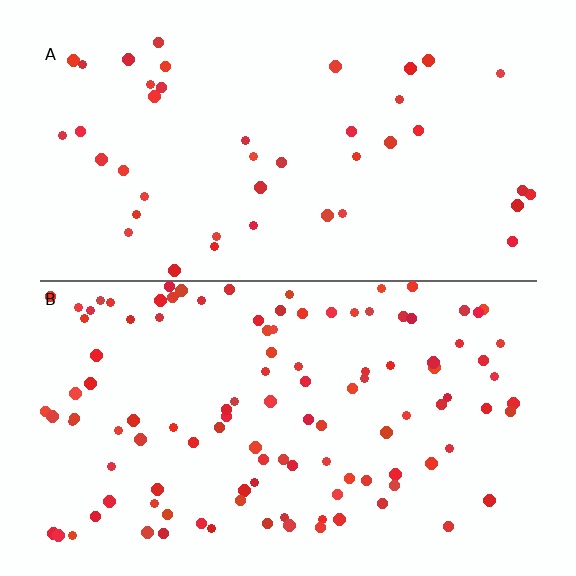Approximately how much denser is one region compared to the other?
Approximately 2.7× — region B over region A.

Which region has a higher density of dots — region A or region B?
B (the bottom).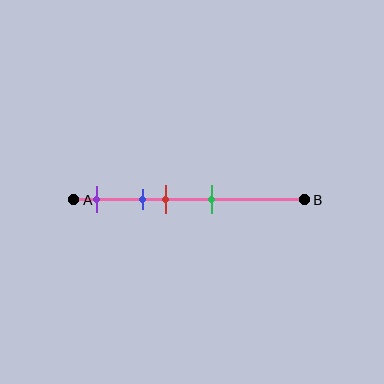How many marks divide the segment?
There are 4 marks dividing the segment.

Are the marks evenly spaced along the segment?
No, the marks are not evenly spaced.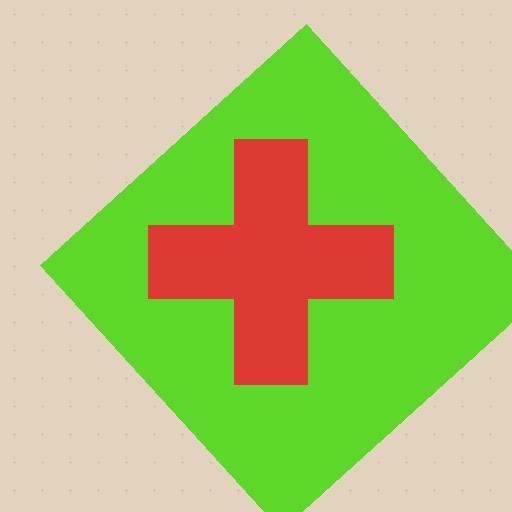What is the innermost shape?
The red cross.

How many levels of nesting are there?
2.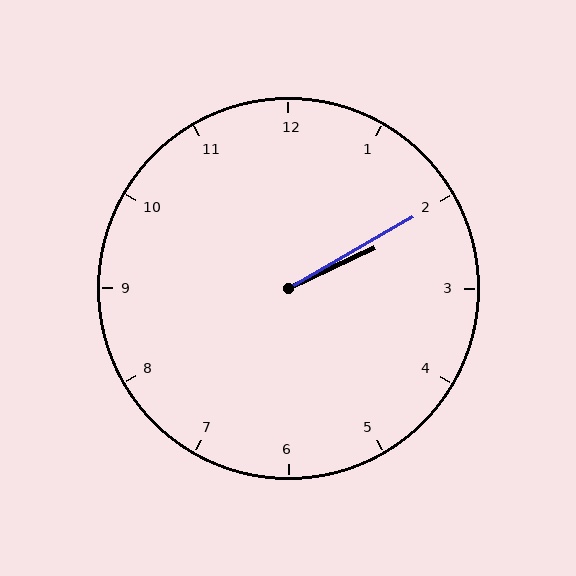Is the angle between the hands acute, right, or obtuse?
It is acute.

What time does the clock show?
2:10.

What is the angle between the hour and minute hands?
Approximately 5 degrees.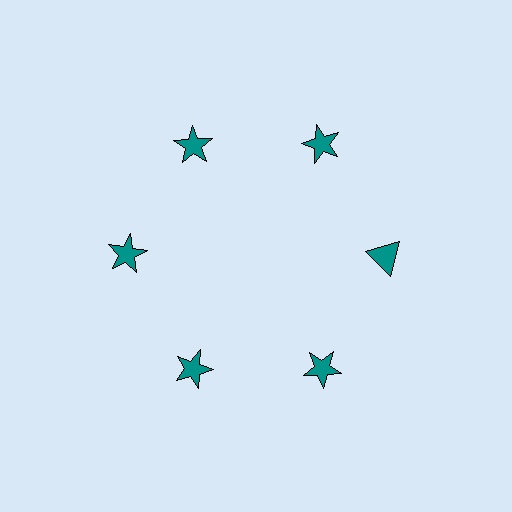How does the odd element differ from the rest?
It has a different shape: triangle instead of star.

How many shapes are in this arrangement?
There are 6 shapes arranged in a ring pattern.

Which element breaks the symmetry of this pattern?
The teal triangle at roughly the 3 o'clock position breaks the symmetry. All other shapes are teal stars.